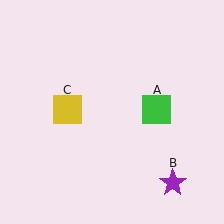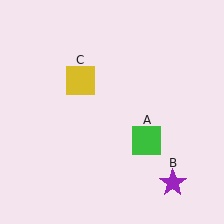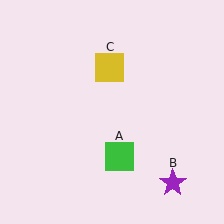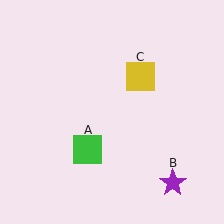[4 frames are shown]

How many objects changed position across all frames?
2 objects changed position: green square (object A), yellow square (object C).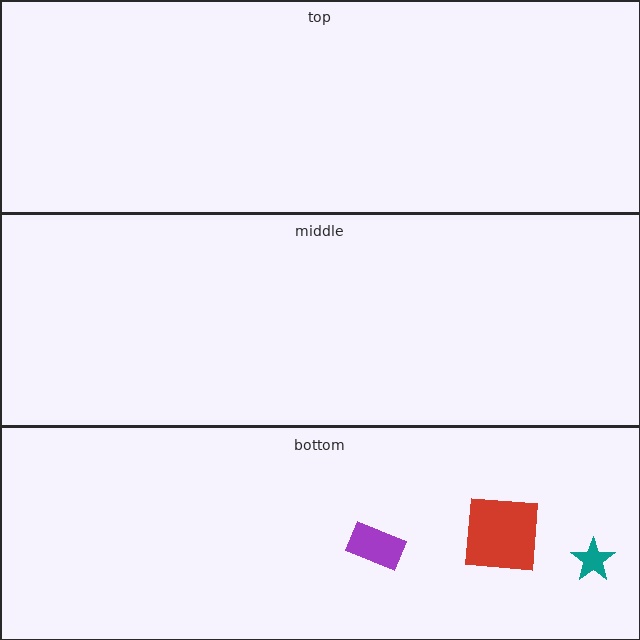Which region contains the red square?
The bottom region.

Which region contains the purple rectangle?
The bottom region.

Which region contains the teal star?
The bottom region.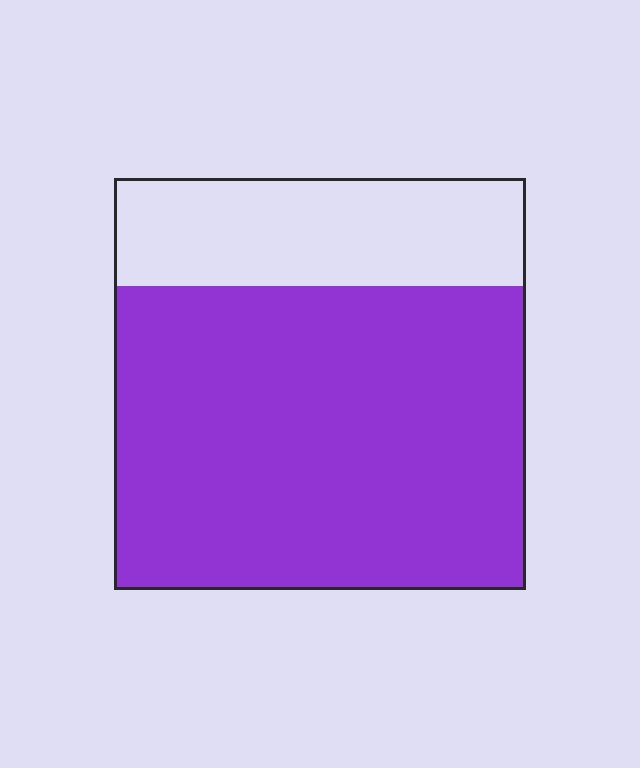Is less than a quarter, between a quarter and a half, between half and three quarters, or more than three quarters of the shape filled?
Between half and three quarters.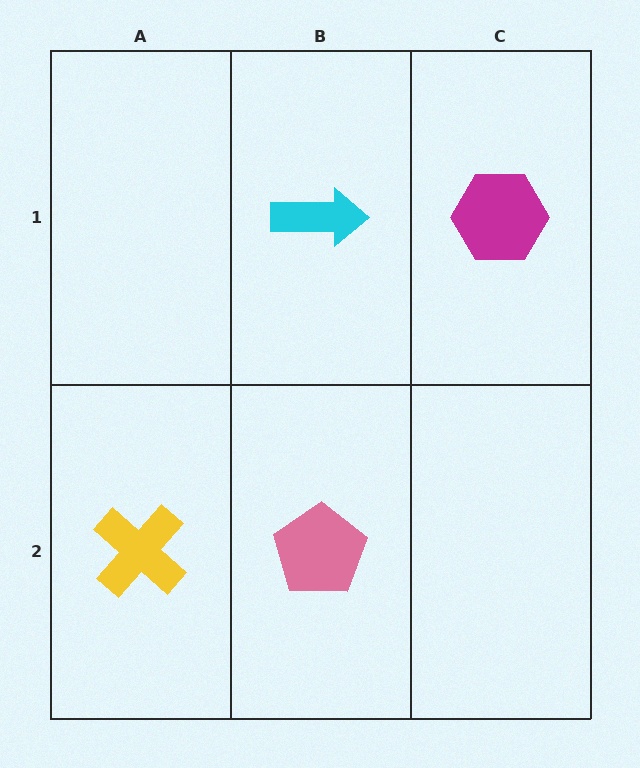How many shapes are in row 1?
2 shapes.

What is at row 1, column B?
A cyan arrow.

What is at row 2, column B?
A pink pentagon.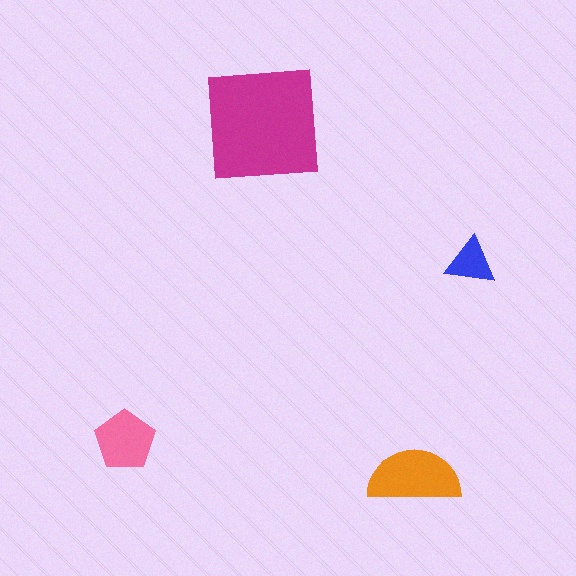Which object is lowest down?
The orange semicircle is bottommost.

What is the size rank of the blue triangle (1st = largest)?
4th.